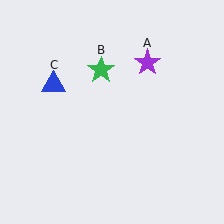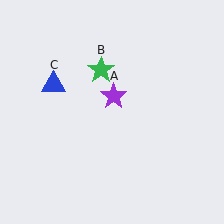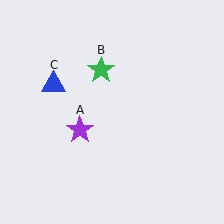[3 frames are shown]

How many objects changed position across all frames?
1 object changed position: purple star (object A).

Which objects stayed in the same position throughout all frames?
Green star (object B) and blue triangle (object C) remained stationary.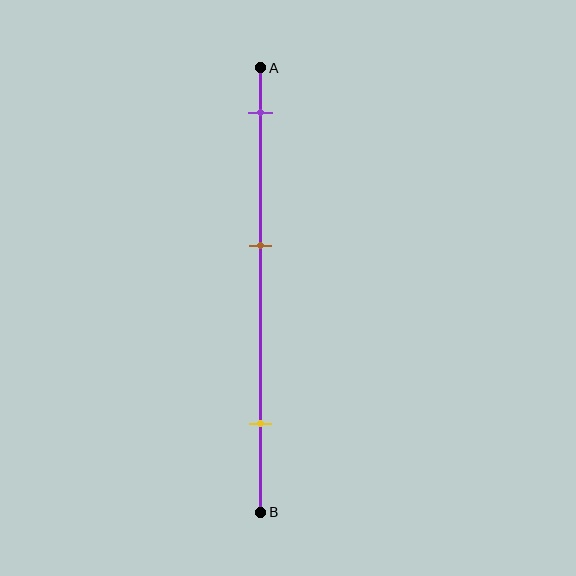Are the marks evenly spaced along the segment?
Yes, the marks are approximately evenly spaced.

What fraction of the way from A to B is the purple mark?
The purple mark is approximately 10% (0.1) of the way from A to B.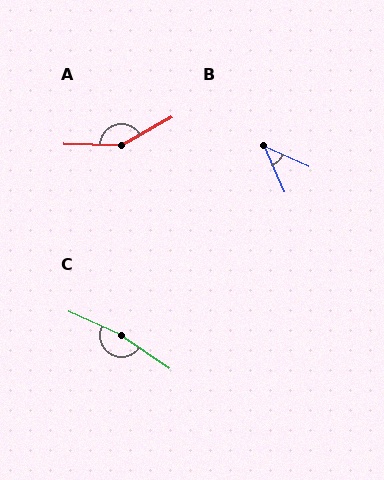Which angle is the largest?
C, at approximately 170 degrees.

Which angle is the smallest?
B, at approximately 42 degrees.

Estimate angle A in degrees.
Approximately 150 degrees.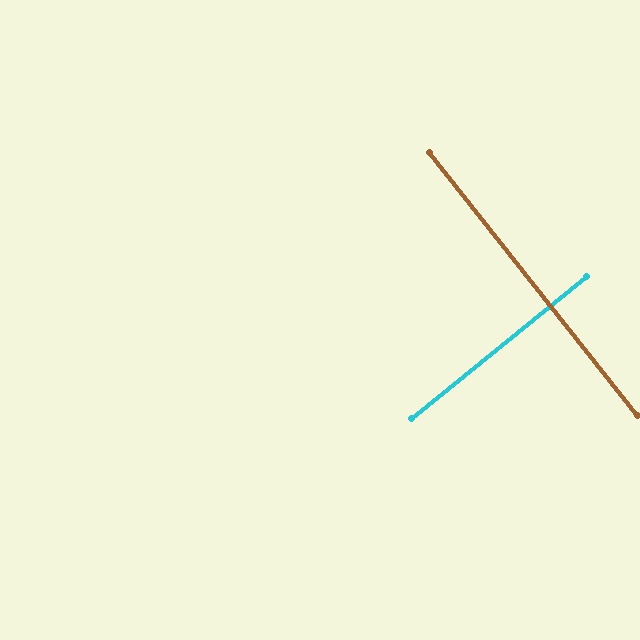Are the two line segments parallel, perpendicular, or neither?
Perpendicular — they meet at approximately 89°.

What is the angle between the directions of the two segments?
Approximately 89 degrees.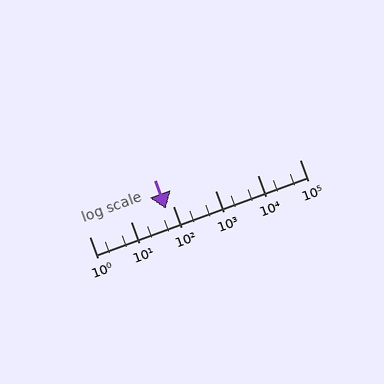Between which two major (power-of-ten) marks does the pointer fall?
The pointer is between 10 and 100.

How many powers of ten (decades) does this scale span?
The scale spans 5 decades, from 1 to 100000.